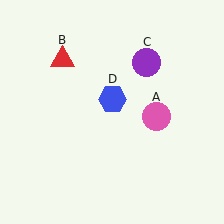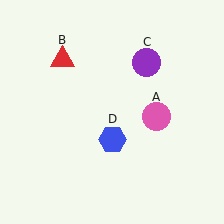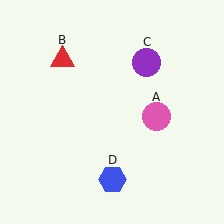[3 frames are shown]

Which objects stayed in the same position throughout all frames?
Pink circle (object A) and red triangle (object B) and purple circle (object C) remained stationary.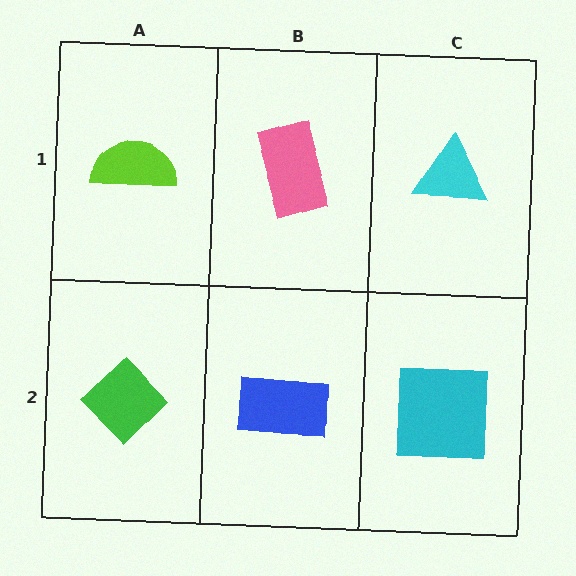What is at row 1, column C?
A cyan triangle.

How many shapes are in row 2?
3 shapes.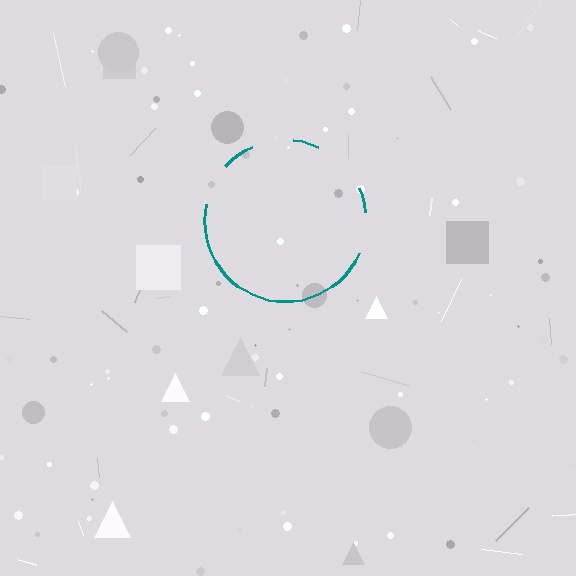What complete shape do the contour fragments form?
The contour fragments form a circle.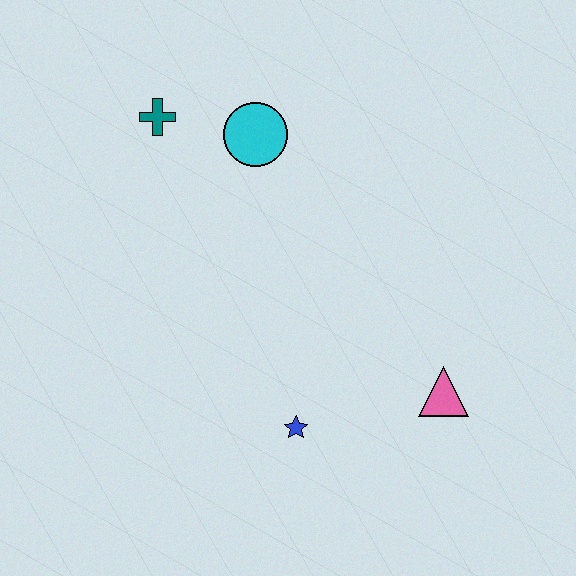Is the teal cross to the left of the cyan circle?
Yes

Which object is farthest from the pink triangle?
The teal cross is farthest from the pink triangle.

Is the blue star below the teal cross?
Yes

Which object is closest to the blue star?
The pink triangle is closest to the blue star.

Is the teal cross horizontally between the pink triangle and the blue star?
No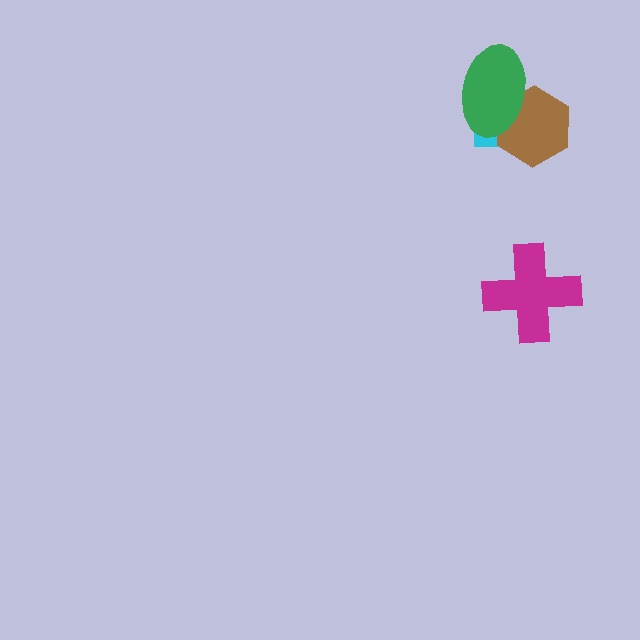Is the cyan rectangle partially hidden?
Yes, it is partially covered by another shape.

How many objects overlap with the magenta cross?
0 objects overlap with the magenta cross.